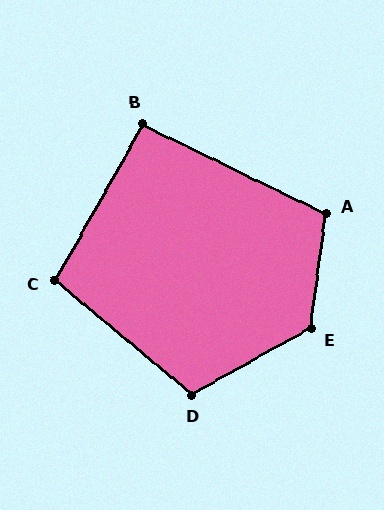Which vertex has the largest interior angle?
E, at approximately 126 degrees.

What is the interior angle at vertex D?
Approximately 111 degrees (obtuse).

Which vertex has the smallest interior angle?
B, at approximately 93 degrees.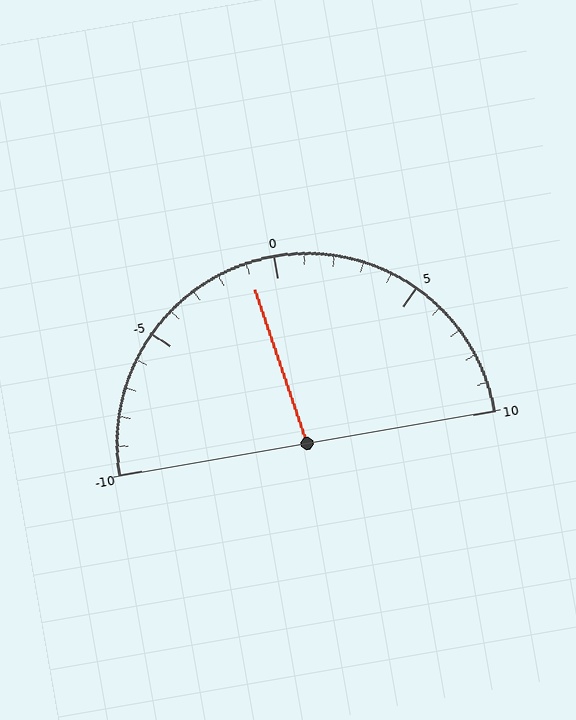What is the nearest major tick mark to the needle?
The nearest major tick mark is 0.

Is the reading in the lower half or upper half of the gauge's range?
The reading is in the lower half of the range (-10 to 10).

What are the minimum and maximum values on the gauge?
The gauge ranges from -10 to 10.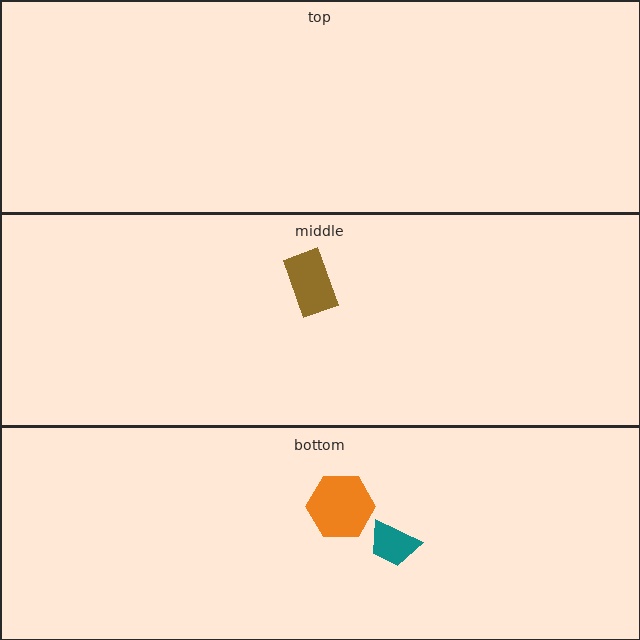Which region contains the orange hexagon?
The bottom region.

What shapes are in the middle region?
The brown rectangle.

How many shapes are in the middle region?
1.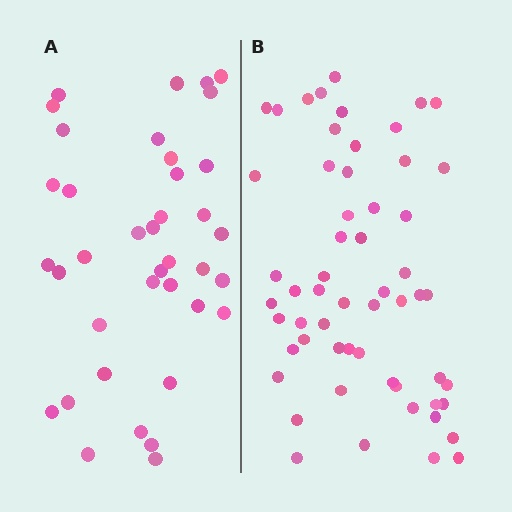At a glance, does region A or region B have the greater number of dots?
Region B (the right region) has more dots.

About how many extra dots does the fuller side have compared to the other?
Region B has approximately 20 more dots than region A.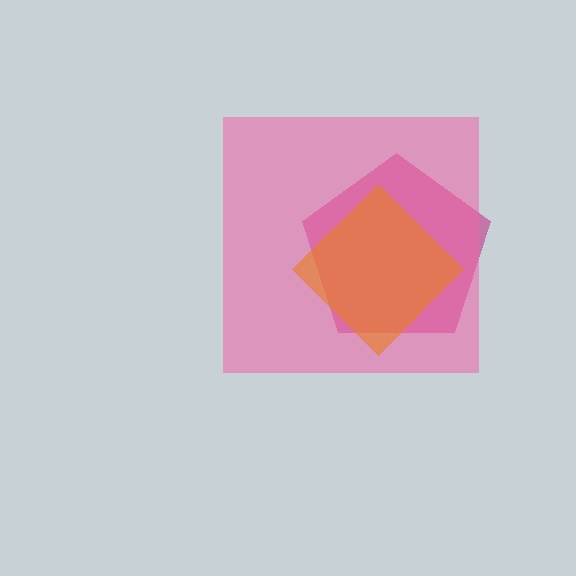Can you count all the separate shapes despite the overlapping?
Yes, there are 3 separate shapes.